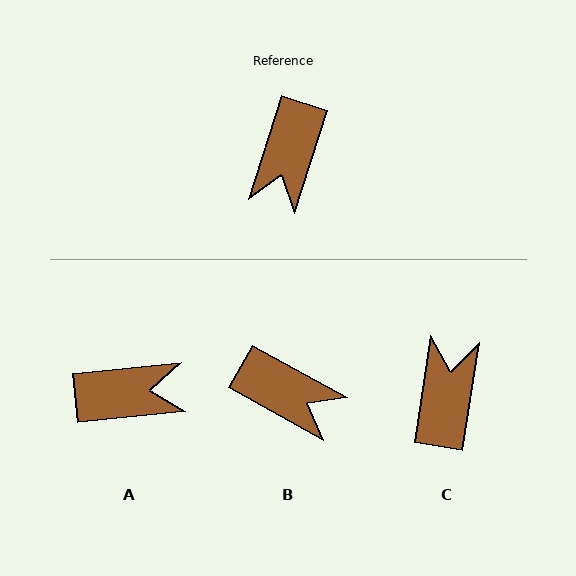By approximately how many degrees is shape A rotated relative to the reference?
Approximately 113 degrees counter-clockwise.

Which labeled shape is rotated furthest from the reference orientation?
C, about 171 degrees away.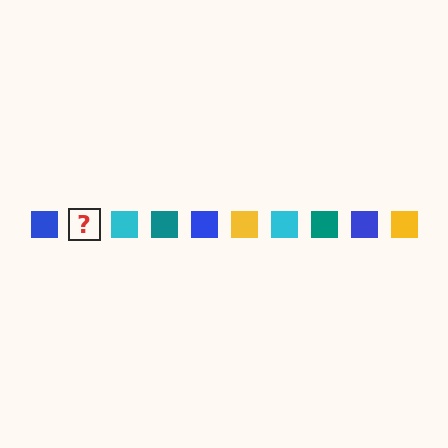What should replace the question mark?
The question mark should be replaced with a yellow square.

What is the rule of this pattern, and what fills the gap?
The rule is that the pattern cycles through blue, yellow, cyan, teal squares. The gap should be filled with a yellow square.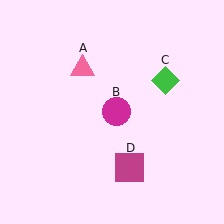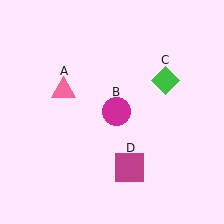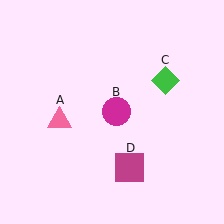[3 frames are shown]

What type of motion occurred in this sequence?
The pink triangle (object A) rotated counterclockwise around the center of the scene.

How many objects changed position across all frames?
1 object changed position: pink triangle (object A).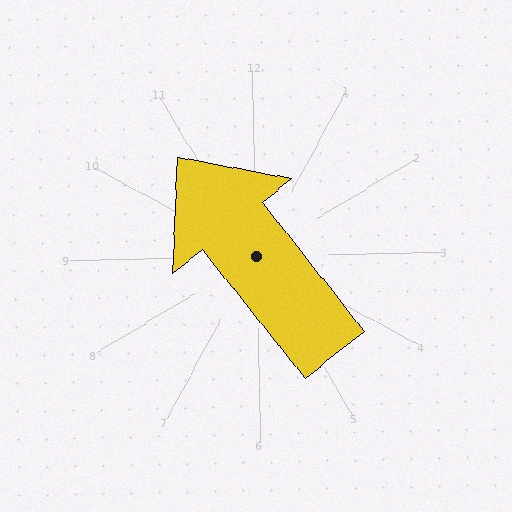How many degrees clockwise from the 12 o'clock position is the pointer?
Approximately 323 degrees.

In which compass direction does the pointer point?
Northwest.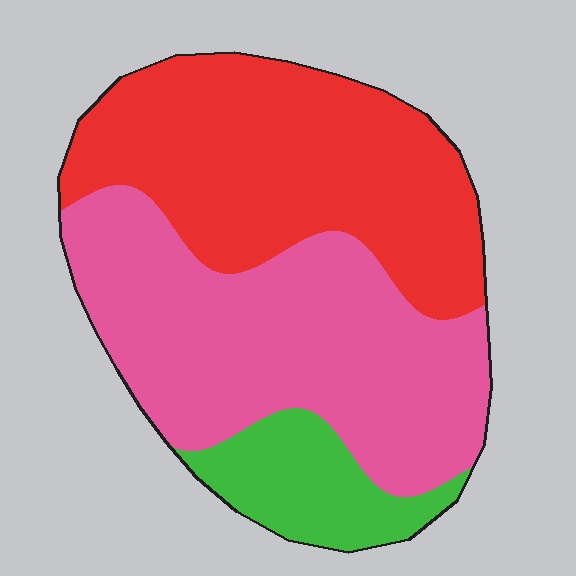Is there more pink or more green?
Pink.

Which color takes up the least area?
Green, at roughly 15%.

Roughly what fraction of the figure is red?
Red covers roughly 40% of the figure.